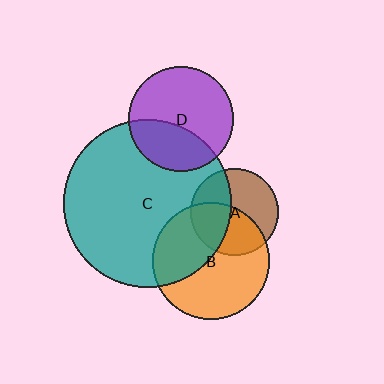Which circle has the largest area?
Circle C (teal).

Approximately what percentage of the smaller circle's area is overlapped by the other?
Approximately 40%.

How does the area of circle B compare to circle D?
Approximately 1.2 times.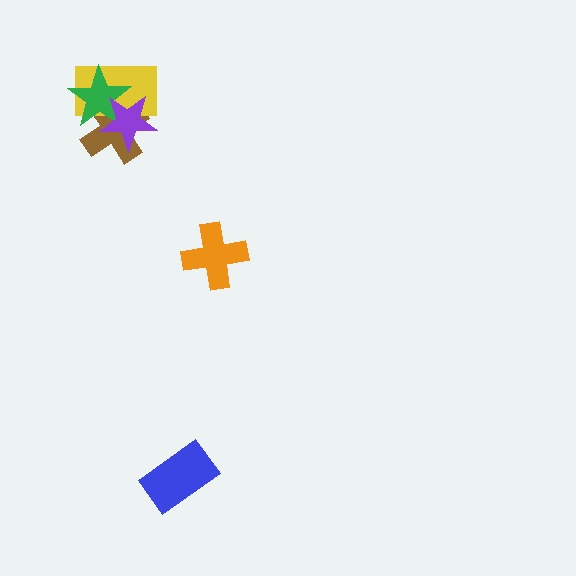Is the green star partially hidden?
Yes, it is partially covered by another shape.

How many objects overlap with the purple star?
3 objects overlap with the purple star.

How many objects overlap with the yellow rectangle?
3 objects overlap with the yellow rectangle.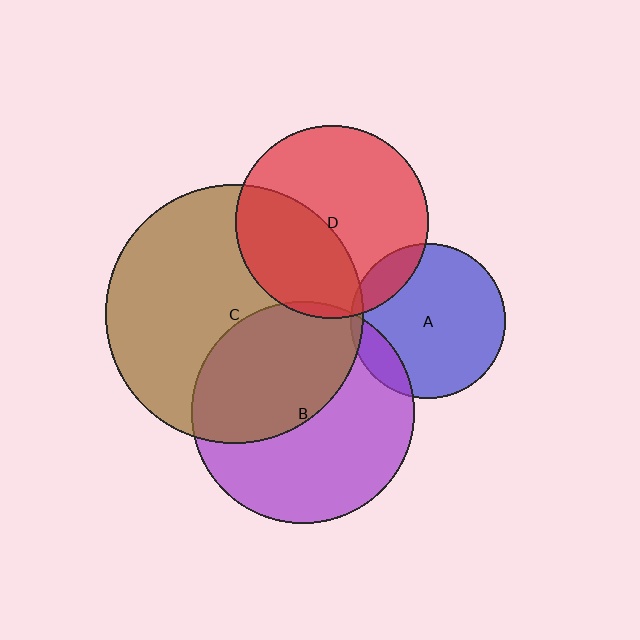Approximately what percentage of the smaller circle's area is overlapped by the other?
Approximately 15%.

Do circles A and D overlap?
Yes.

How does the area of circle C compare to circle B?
Approximately 1.4 times.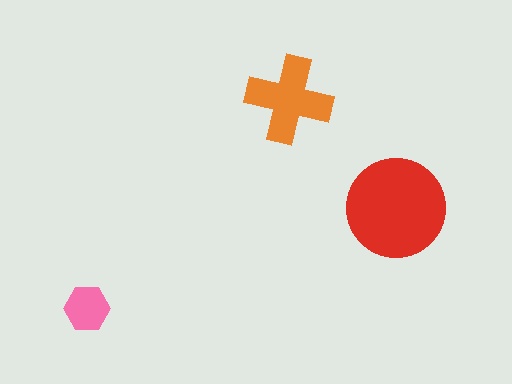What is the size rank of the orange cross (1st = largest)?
2nd.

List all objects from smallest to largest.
The pink hexagon, the orange cross, the red circle.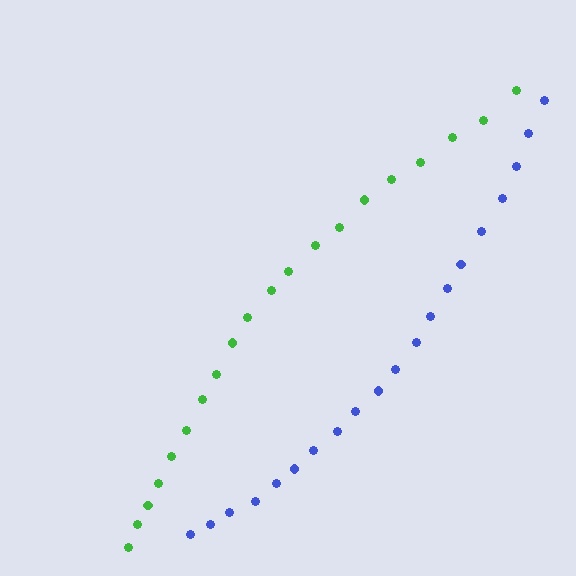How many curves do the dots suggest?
There are 2 distinct paths.